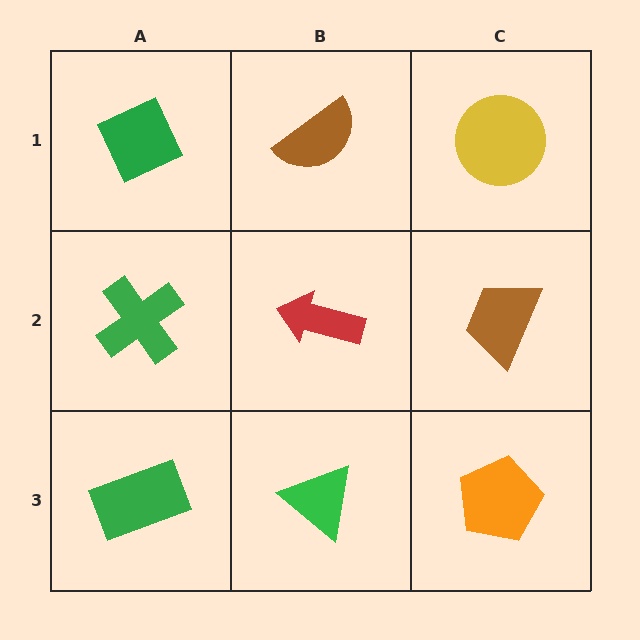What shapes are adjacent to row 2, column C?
A yellow circle (row 1, column C), an orange pentagon (row 3, column C), a red arrow (row 2, column B).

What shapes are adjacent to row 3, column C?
A brown trapezoid (row 2, column C), a green triangle (row 3, column B).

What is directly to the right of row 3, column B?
An orange pentagon.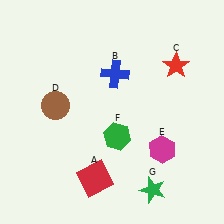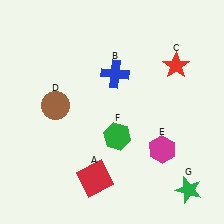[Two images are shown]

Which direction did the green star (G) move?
The green star (G) moved right.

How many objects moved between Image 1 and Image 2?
1 object moved between the two images.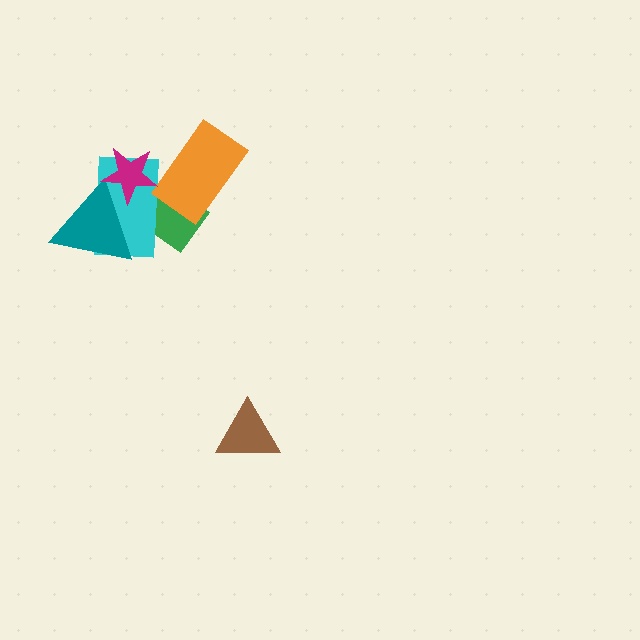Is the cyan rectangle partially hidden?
Yes, it is partially covered by another shape.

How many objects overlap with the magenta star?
2 objects overlap with the magenta star.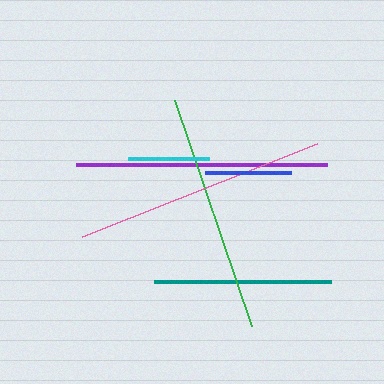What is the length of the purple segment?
The purple segment is approximately 251 pixels long.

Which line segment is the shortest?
The cyan line is the shortest at approximately 81 pixels.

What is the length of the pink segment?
The pink segment is approximately 253 pixels long.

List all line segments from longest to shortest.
From longest to shortest: pink, purple, green, teal, blue, cyan.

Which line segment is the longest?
The pink line is the longest at approximately 253 pixels.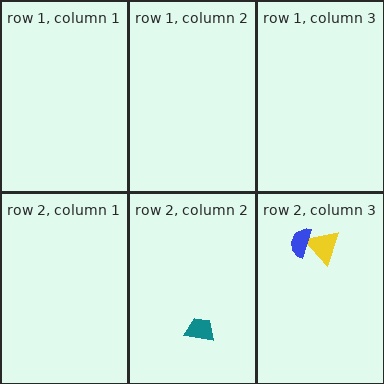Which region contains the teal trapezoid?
The row 2, column 2 region.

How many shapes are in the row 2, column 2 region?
1.